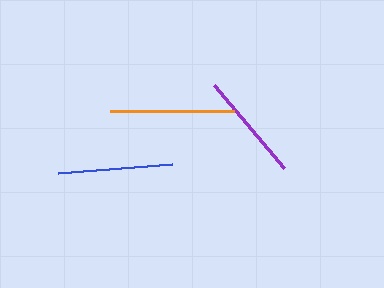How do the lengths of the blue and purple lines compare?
The blue and purple lines are approximately the same length.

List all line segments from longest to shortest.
From longest to shortest: orange, blue, purple.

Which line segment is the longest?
The orange line is the longest at approximately 124 pixels.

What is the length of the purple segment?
The purple segment is approximately 109 pixels long.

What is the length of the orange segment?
The orange segment is approximately 124 pixels long.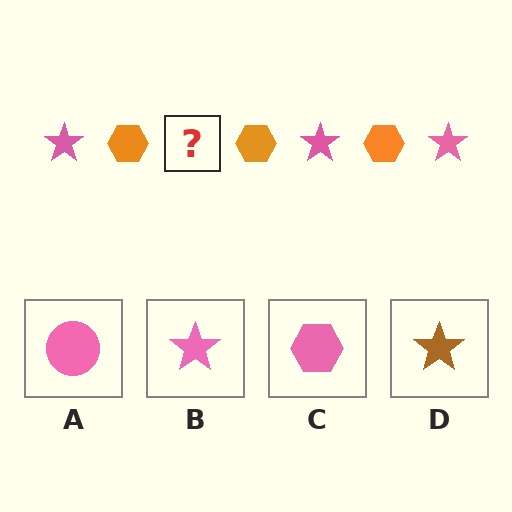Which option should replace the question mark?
Option B.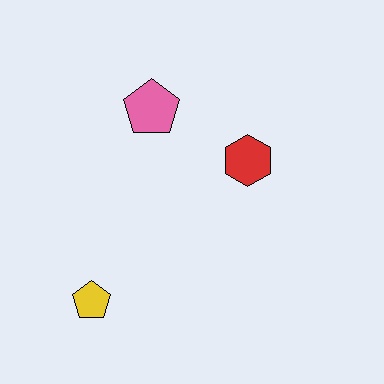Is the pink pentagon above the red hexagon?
Yes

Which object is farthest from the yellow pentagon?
The red hexagon is farthest from the yellow pentagon.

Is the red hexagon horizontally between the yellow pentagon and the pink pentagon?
No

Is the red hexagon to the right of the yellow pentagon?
Yes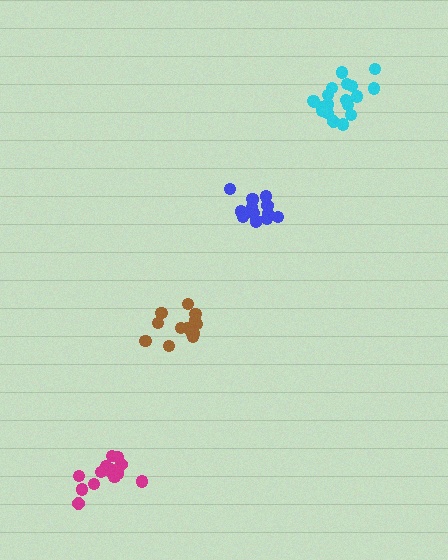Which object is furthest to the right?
The cyan cluster is rightmost.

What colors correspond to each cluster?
The clusters are colored: blue, cyan, magenta, brown.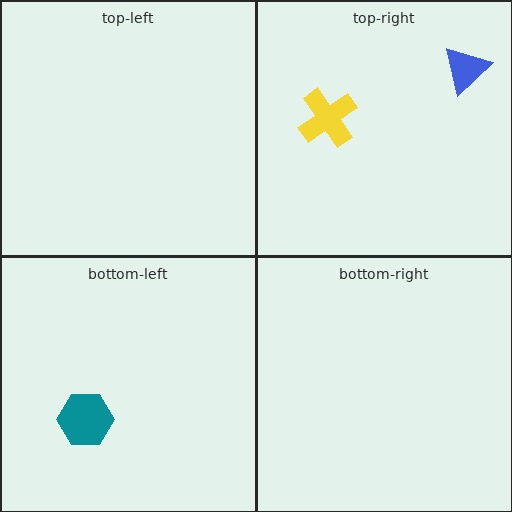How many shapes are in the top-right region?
2.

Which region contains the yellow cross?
The top-right region.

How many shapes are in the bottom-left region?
1.